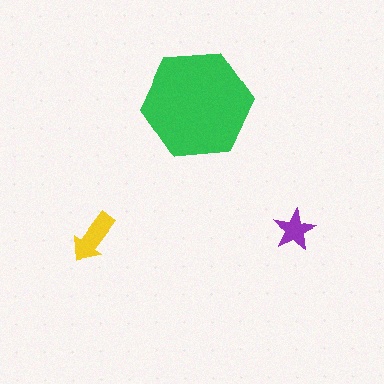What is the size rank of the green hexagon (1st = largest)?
1st.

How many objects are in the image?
There are 3 objects in the image.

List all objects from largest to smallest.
The green hexagon, the yellow arrow, the purple star.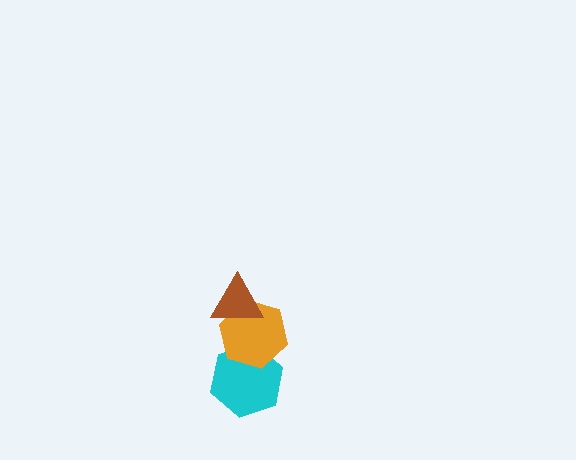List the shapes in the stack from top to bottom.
From top to bottom: the brown triangle, the orange hexagon, the cyan hexagon.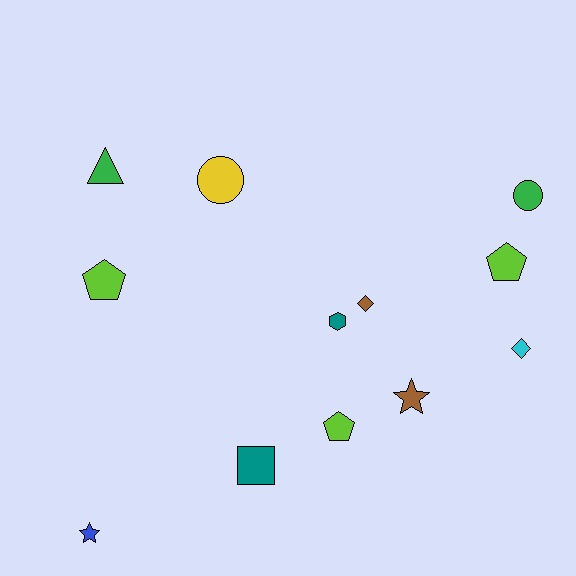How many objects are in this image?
There are 12 objects.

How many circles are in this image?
There are 2 circles.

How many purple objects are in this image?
There are no purple objects.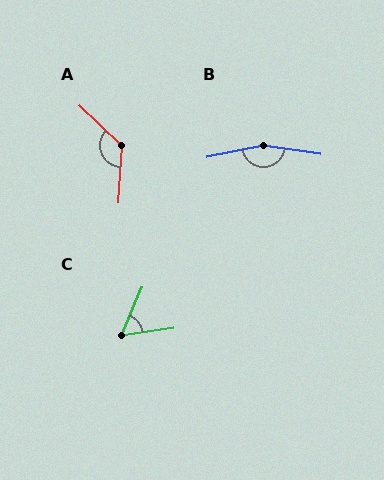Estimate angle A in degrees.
Approximately 130 degrees.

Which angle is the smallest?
C, at approximately 59 degrees.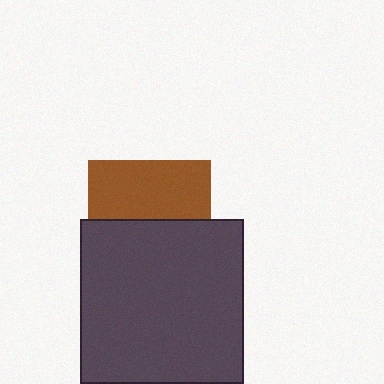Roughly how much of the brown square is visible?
About half of it is visible (roughly 48%).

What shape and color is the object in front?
The object in front is a dark gray square.